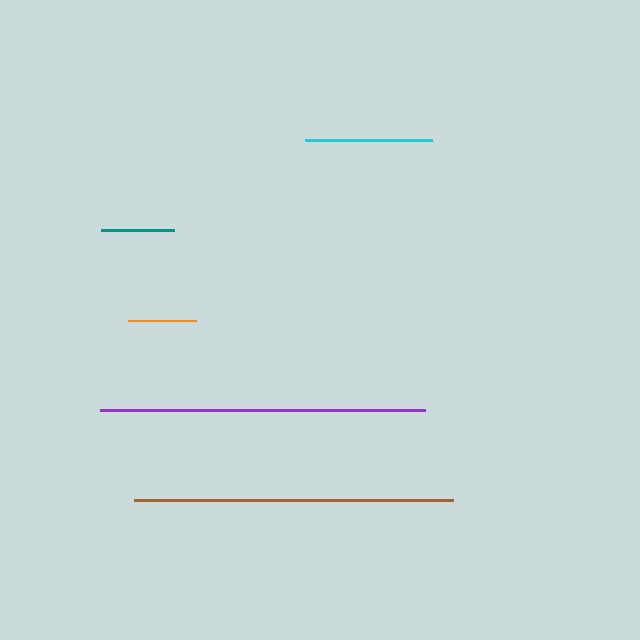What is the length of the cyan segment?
The cyan segment is approximately 127 pixels long.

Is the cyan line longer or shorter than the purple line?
The purple line is longer than the cyan line.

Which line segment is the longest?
The purple line is the longest at approximately 325 pixels.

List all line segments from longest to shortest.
From longest to shortest: purple, brown, cyan, teal, orange.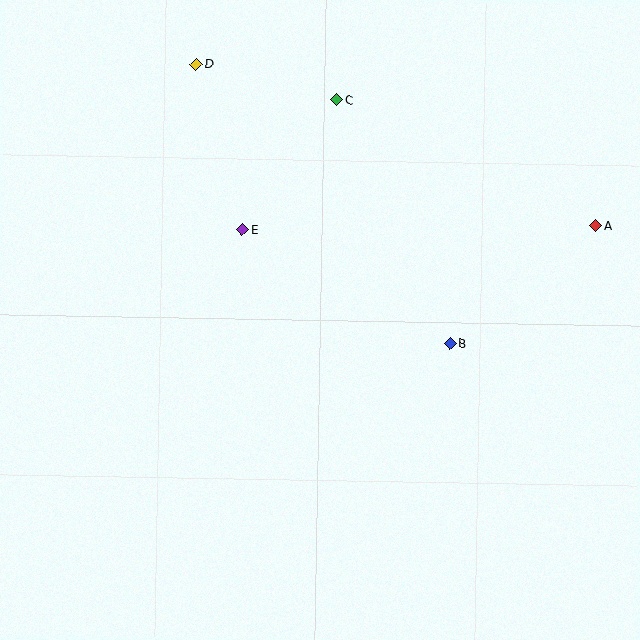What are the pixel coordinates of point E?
Point E is at (242, 229).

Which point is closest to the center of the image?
Point E at (242, 229) is closest to the center.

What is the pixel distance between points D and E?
The distance between D and E is 172 pixels.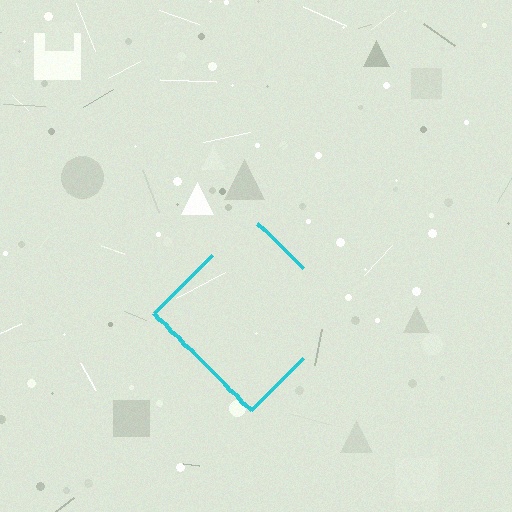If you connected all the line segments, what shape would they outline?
They would outline a diamond.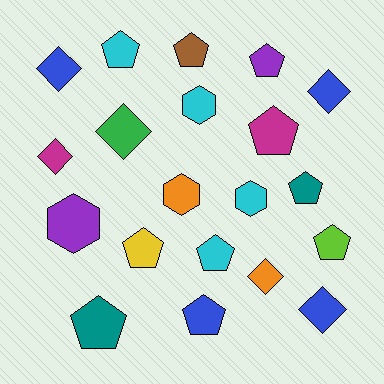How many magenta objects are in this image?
There are 2 magenta objects.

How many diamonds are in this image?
There are 6 diamonds.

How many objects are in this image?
There are 20 objects.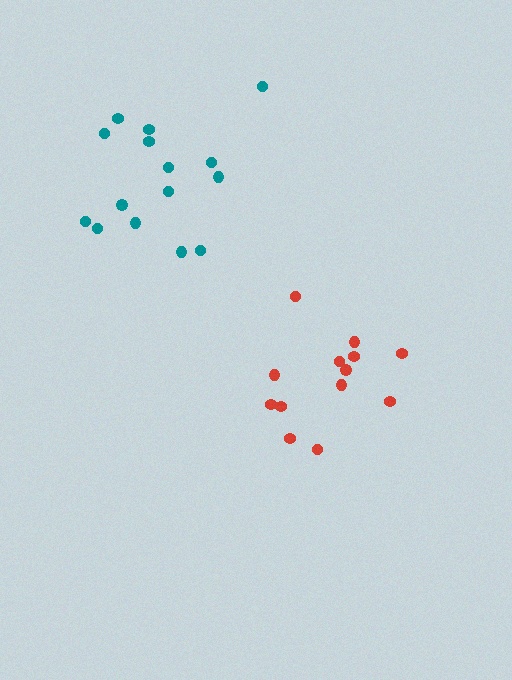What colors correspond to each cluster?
The clusters are colored: red, teal.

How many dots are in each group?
Group 1: 13 dots, Group 2: 15 dots (28 total).